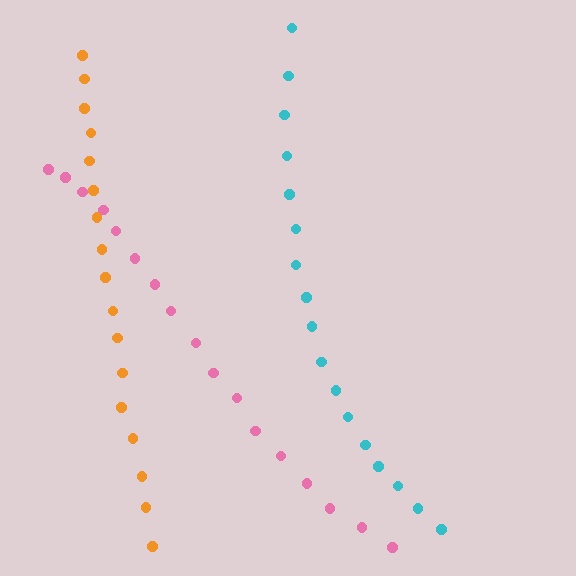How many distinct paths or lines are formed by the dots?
There are 3 distinct paths.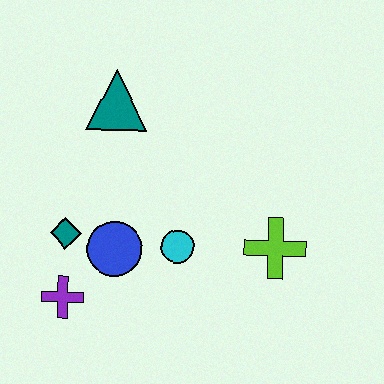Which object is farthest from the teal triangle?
The lime cross is farthest from the teal triangle.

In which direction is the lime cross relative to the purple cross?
The lime cross is to the right of the purple cross.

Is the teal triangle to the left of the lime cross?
Yes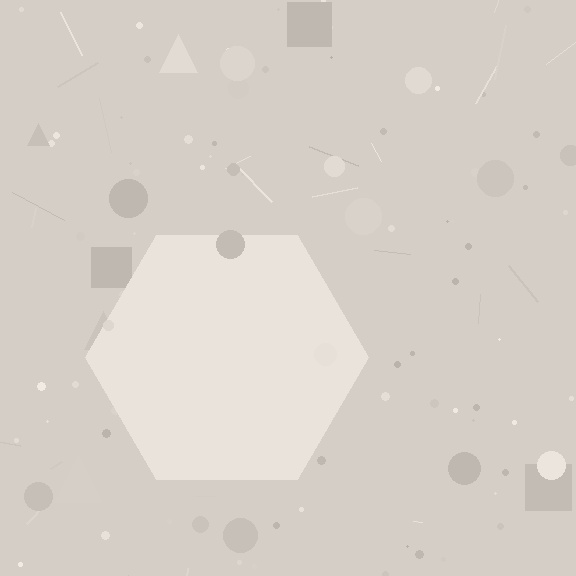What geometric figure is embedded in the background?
A hexagon is embedded in the background.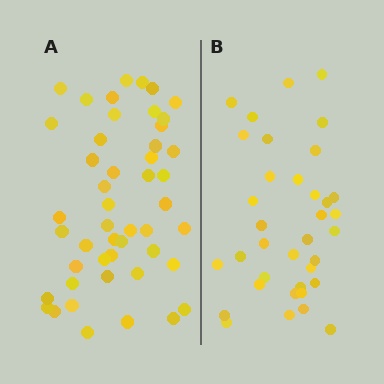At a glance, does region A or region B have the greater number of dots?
Region A (the left region) has more dots.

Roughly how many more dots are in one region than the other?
Region A has roughly 12 or so more dots than region B.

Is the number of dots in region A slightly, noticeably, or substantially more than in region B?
Region A has noticeably more, but not dramatically so. The ratio is roughly 1.3 to 1.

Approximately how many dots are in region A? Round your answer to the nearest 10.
About 50 dots. (The exact count is 48, which rounds to 50.)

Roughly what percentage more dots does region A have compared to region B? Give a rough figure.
About 35% more.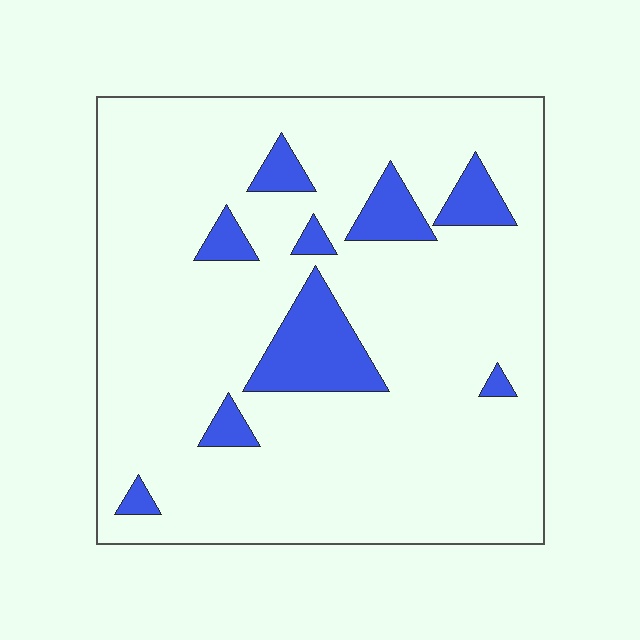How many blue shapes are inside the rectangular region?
9.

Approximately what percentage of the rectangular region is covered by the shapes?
Approximately 15%.